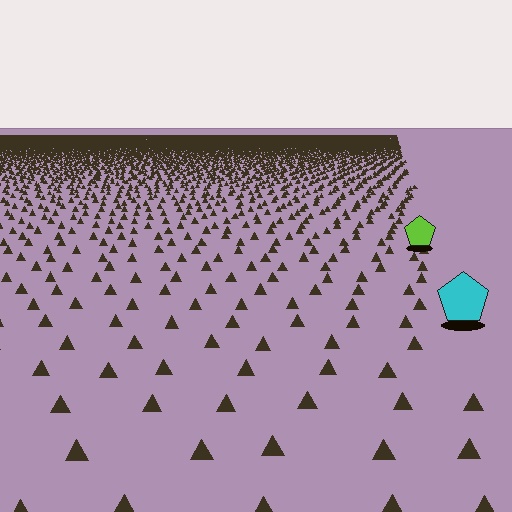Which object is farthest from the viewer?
The lime pentagon is farthest from the viewer. It appears smaller and the ground texture around it is denser.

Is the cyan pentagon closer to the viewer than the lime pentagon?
Yes. The cyan pentagon is closer — you can tell from the texture gradient: the ground texture is coarser near it.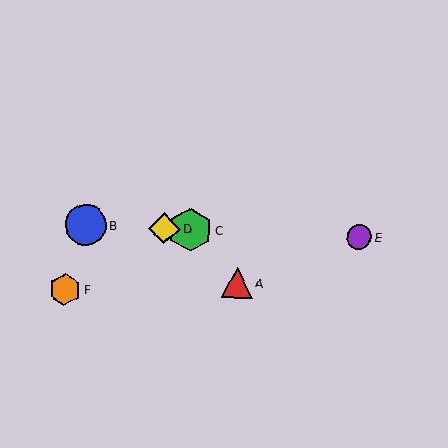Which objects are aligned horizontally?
Objects B, C, D, E are aligned horizontally.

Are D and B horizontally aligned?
Yes, both are at y≈229.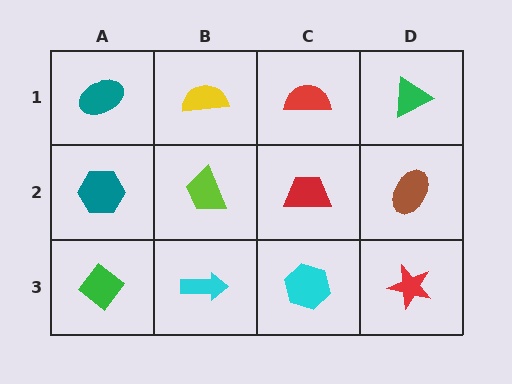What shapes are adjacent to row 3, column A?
A teal hexagon (row 2, column A), a cyan arrow (row 3, column B).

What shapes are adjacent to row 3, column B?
A lime trapezoid (row 2, column B), a green diamond (row 3, column A), a cyan hexagon (row 3, column C).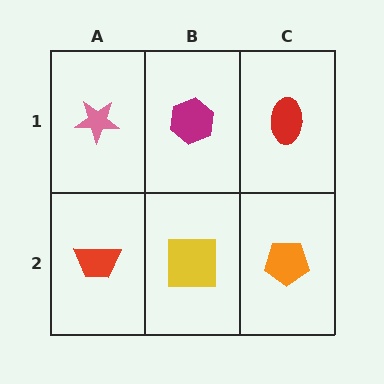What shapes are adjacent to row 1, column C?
An orange pentagon (row 2, column C), a magenta hexagon (row 1, column B).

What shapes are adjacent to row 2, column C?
A red ellipse (row 1, column C), a yellow square (row 2, column B).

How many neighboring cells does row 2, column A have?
2.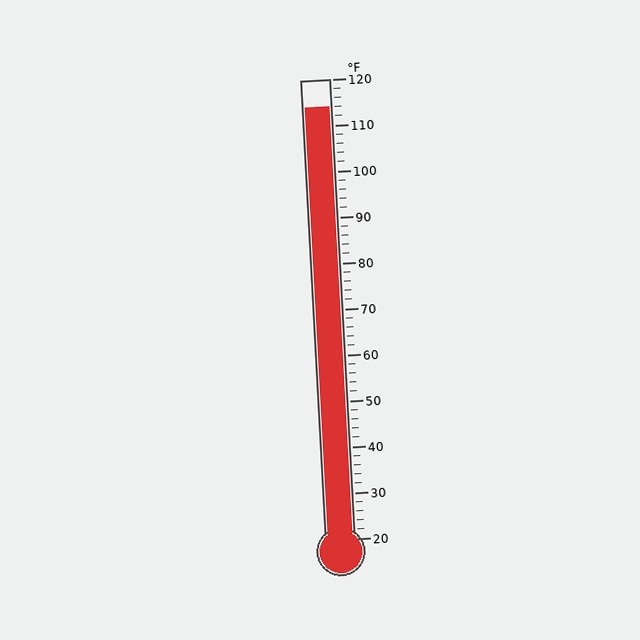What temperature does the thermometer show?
The thermometer shows approximately 114°F.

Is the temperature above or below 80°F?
The temperature is above 80°F.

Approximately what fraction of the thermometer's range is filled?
The thermometer is filled to approximately 95% of its range.